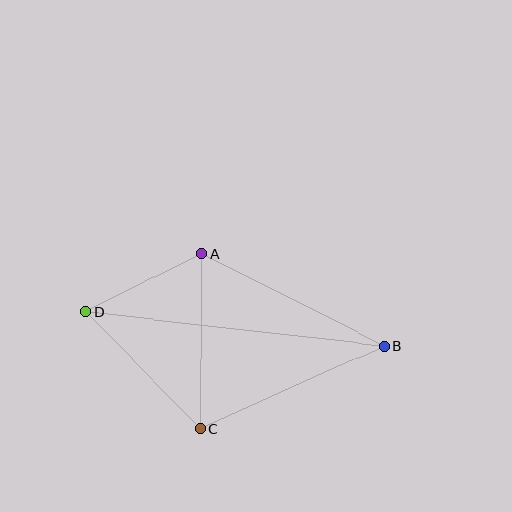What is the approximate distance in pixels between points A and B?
The distance between A and B is approximately 204 pixels.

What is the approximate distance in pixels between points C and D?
The distance between C and D is approximately 164 pixels.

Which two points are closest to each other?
Points A and D are closest to each other.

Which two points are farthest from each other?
Points B and D are farthest from each other.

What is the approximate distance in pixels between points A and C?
The distance between A and C is approximately 175 pixels.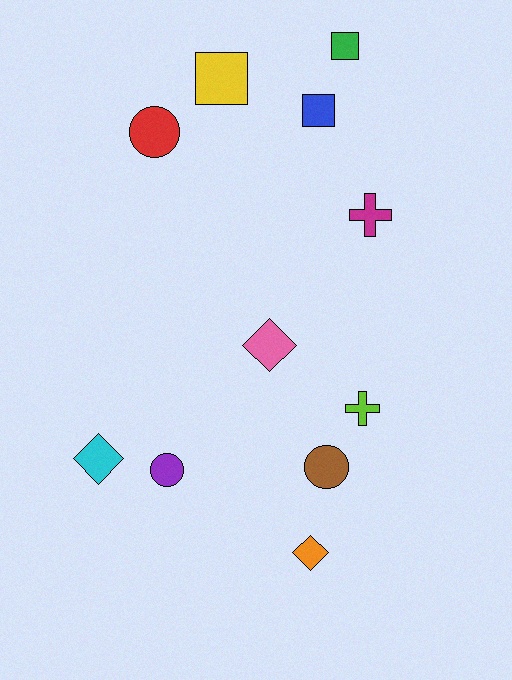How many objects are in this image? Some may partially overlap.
There are 11 objects.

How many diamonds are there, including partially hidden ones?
There are 3 diamonds.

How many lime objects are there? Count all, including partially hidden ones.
There is 1 lime object.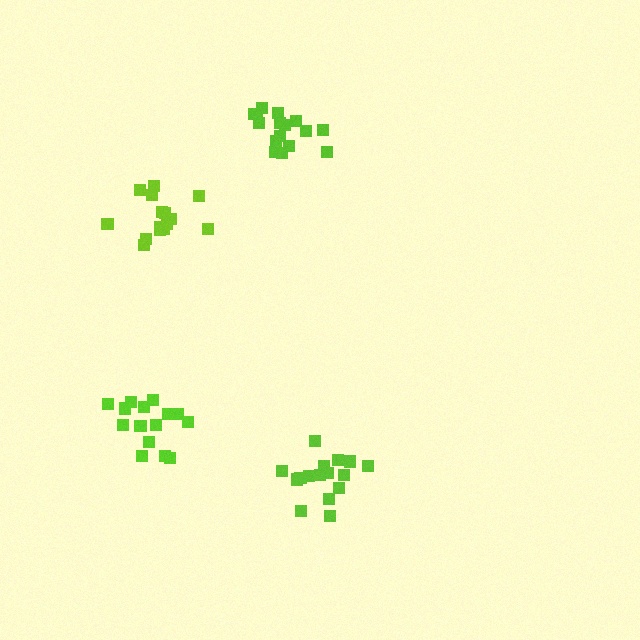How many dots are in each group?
Group 1: 15 dots, Group 2: 16 dots, Group 3: 15 dots, Group 4: 16 dots (62 total).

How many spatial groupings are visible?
There are 4 spatial groupings.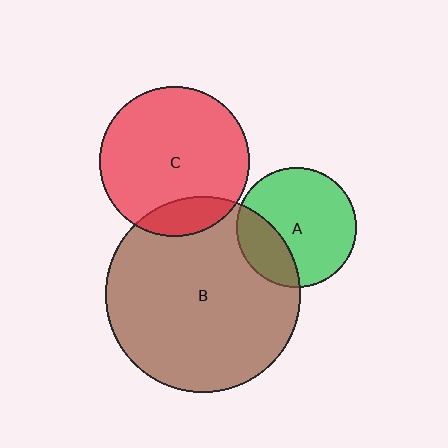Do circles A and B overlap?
Yes.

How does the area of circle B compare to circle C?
Approximately 1.7 times.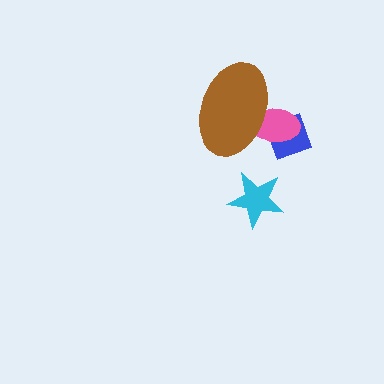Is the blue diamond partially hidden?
Yes, it is partially covered by another shape.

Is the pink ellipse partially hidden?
Yes, it is partially covered by another shape.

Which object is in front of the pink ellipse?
The brown ellipse is in front of the pink ellipse.